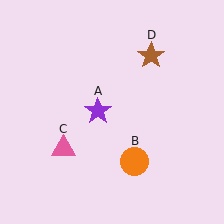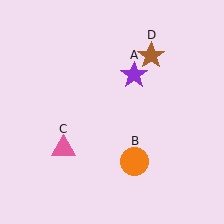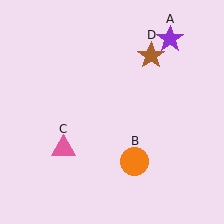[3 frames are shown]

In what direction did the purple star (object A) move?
The purple star (object A) moved up and to the right.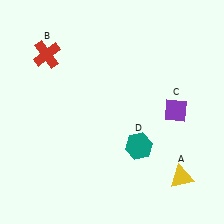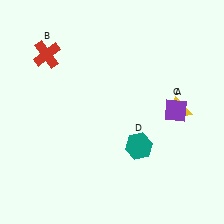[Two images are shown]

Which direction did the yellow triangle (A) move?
The yellow triangle (A) moved up.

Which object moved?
The yellow triangle (A) moved up.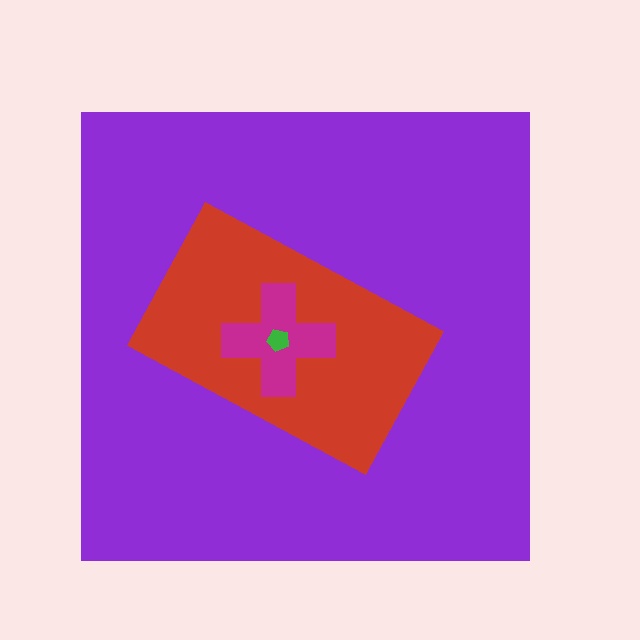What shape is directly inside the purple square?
The red rectangle.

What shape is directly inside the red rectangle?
The magenta cross.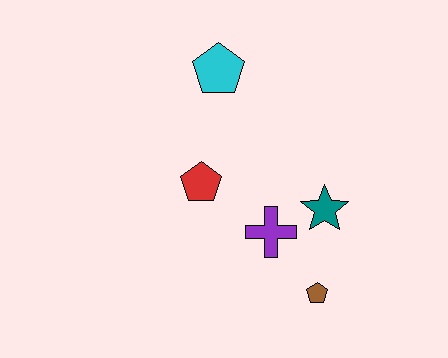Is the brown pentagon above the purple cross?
No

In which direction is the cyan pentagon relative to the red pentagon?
The cyan pentagon is above the red pentagon.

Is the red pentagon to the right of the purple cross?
No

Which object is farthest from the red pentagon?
The brown pentagon is farthest from the red pentagon.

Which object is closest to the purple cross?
The teal star is closest to the purple cross.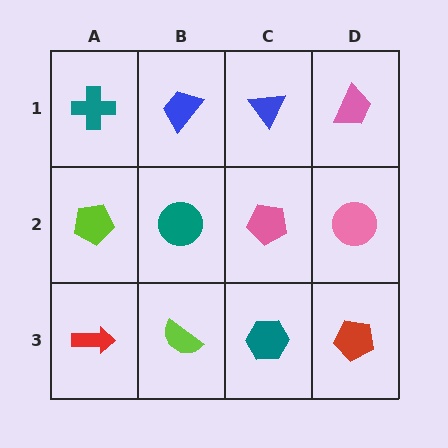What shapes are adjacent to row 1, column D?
A pink circle (row 2, column D), a blue triangle (row 1, column C).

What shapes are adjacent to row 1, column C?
A pink pentagon (row 2, column C), a blue trapezoid (row 1, column B), a pink trapezoid (row 1, column D).